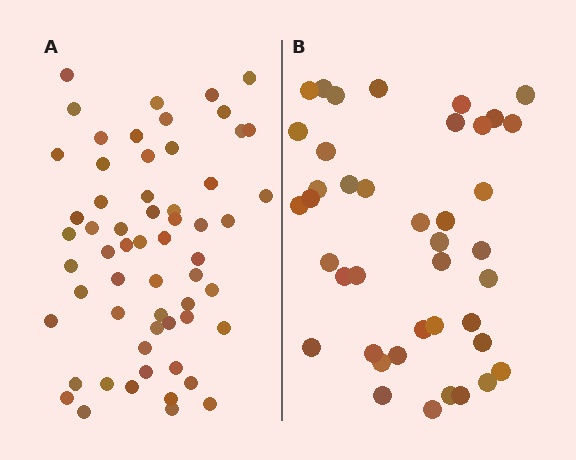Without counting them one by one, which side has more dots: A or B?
Region A (the left region) has more dots.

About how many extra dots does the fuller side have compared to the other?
Region A has approximately 20 more dots than region B.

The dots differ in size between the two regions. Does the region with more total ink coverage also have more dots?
No. Region B has more total ink coverage because its dots are larger, but region A actually contains more individual dots. Total area can be misleading — the number of items is what matters here.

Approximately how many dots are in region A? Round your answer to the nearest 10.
About 60 dots. (The exact count is 59, which rounds to 60.)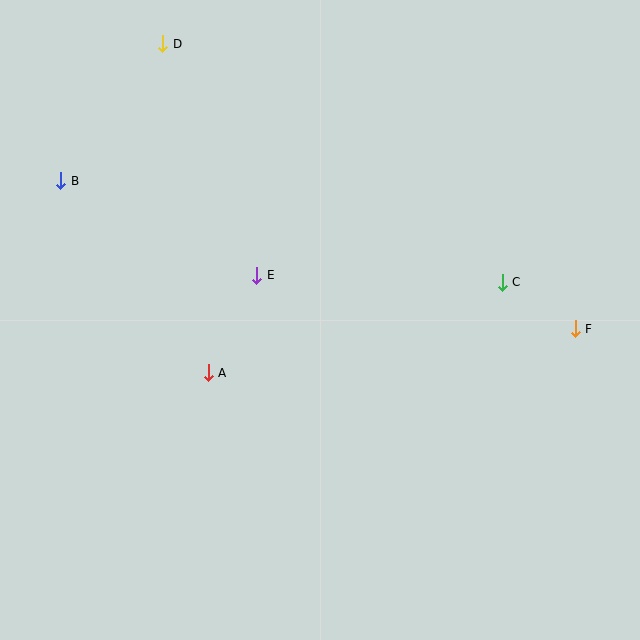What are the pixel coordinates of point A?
Point A is at (208, 373).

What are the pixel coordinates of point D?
Point D is at (162, 44).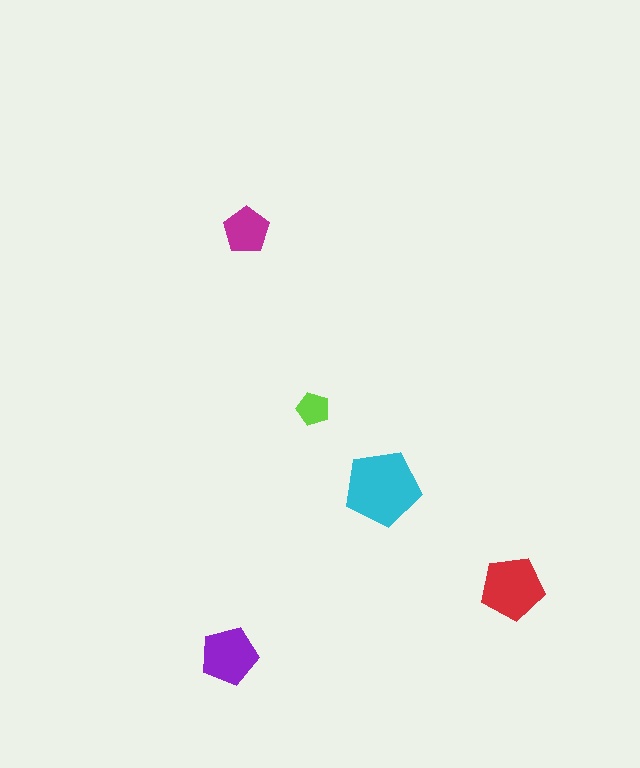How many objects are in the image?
There are 5 objects in the image.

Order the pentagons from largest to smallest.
the cyan one, the red one, the purple one, the magenta one, the lime one.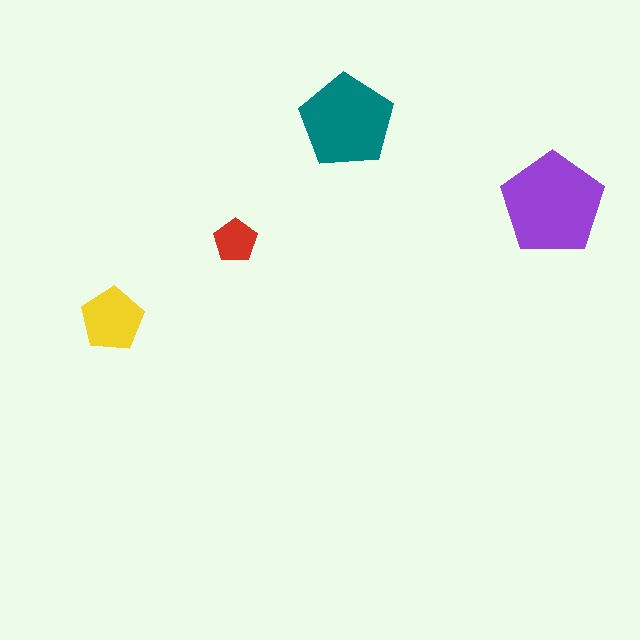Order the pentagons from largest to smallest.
the purple one, the teal one, the yellow one, the red one.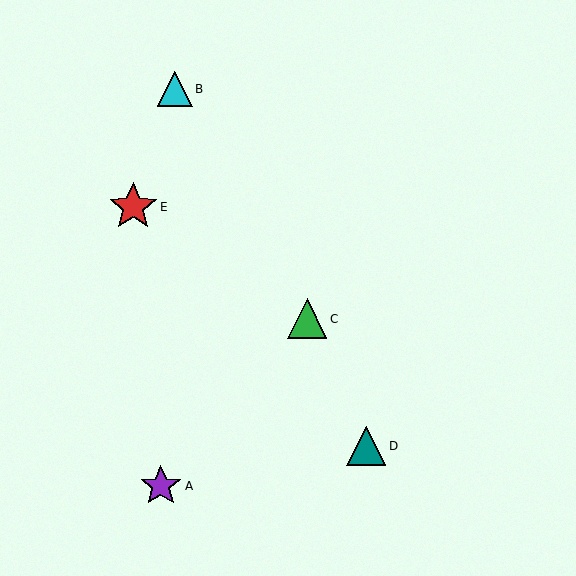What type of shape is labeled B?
Shape B is a cyan triangle.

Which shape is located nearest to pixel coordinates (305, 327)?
The green triangle (labeled C) at (307, 319) is nearest to that location.